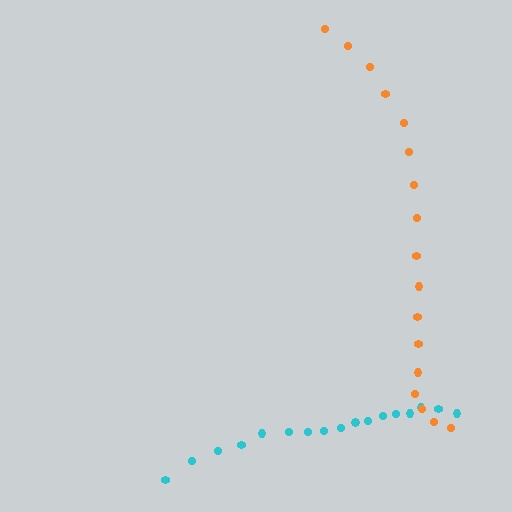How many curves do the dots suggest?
There are 2 distinct paths.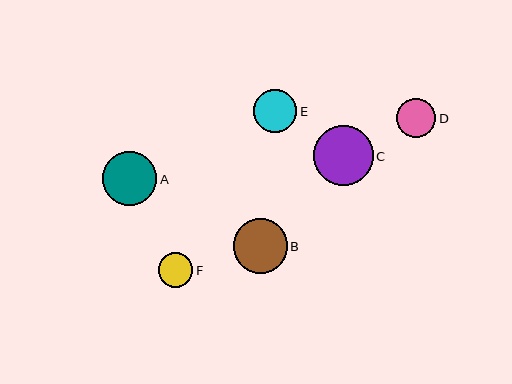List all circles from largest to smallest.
From largest to smallest: C, A, B, E, D, F.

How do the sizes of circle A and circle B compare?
Circle A and circle B are approximately the same size.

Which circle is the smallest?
Circle F is the smallest with a size of approximately 34 pixels.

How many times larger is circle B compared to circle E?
Circle B is approximately 1.2 times the size of circle E.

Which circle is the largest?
Circle C is the largest with a size of approximately 60 pixels.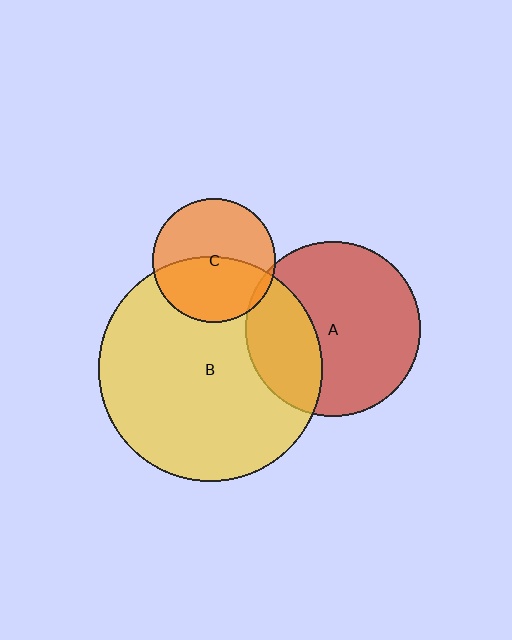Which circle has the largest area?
Circle B (yellow).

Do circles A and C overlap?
Yes.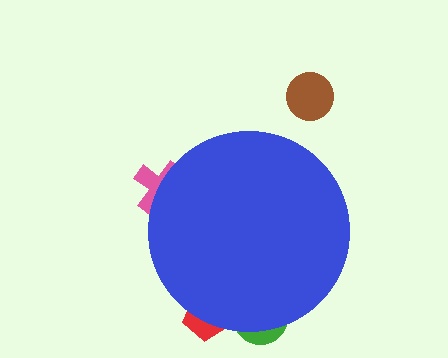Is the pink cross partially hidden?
Yes, the pink cross is partially hidden behind the blue circle.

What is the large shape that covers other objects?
A blue circle.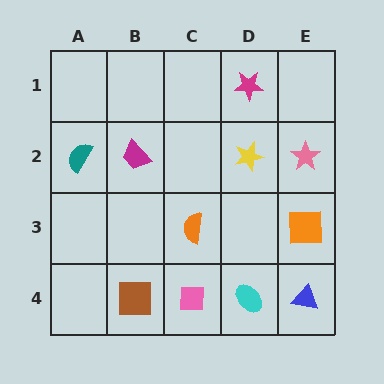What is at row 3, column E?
An orange square.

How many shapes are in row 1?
1 shape.